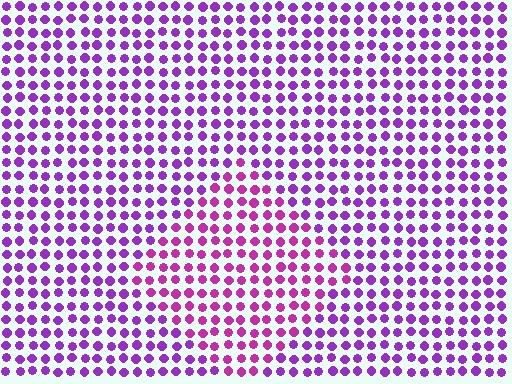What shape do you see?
I see a diamond.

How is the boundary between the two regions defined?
The boundary is defined purely by a slight shift in hue (about 28 degrees). Spacing, size, and orientation are identical on both sides.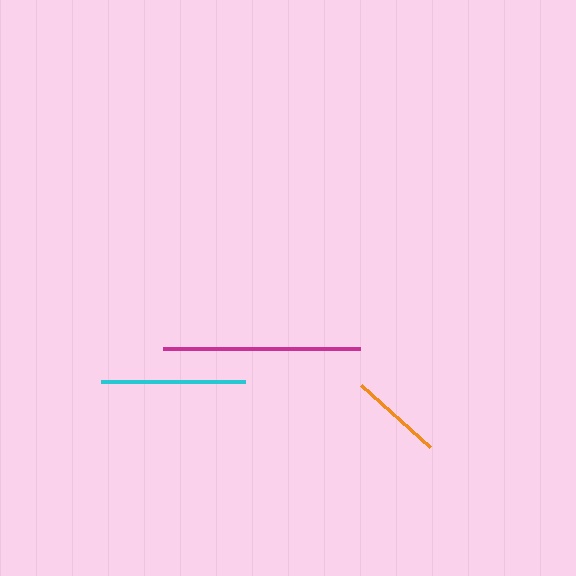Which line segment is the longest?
The magenta line is the longest at approximately 198 pixels.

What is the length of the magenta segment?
The magenta segment is approximately 198 pixels long.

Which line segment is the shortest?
The orange line is the shortest at approximately 92 pixels.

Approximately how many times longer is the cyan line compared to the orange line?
The cyan line is approximately 1.6 times the length of the orange line.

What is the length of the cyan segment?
The cyan segment is approximately 143 pixels long.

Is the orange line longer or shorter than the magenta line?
The magenta line is longer than the orange line.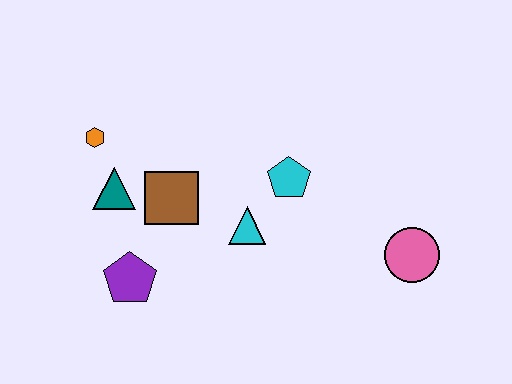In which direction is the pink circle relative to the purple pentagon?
The pink circle is to the right of the purple pentagon.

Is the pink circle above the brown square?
No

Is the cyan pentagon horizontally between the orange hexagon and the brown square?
No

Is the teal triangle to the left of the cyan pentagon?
Yes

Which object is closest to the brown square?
The teal triangle is closest to the brown square.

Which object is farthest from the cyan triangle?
The orange hexagon is farthest from the cyan triangle.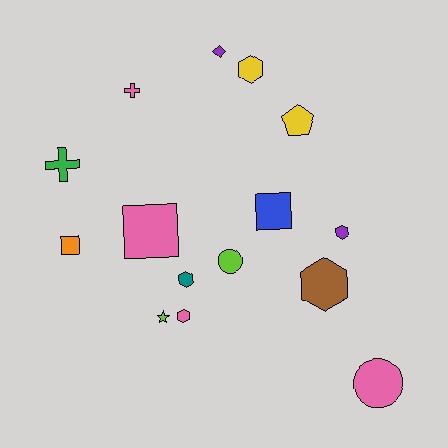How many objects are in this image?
There are 15 objects.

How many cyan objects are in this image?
There are no cyan objects.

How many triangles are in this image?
There are no triangles.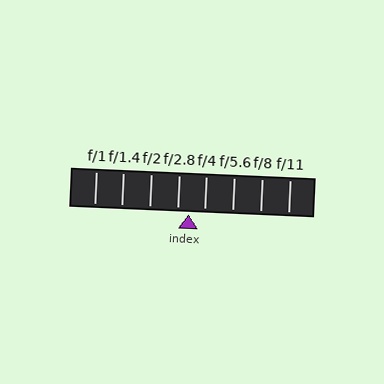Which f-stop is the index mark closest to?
The index mark is closest to f/2.8.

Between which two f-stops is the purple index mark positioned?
The index mark is between f/2.8 and f/4.